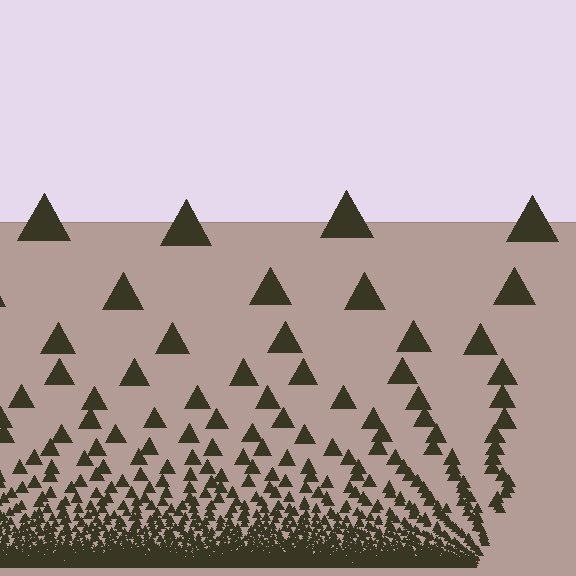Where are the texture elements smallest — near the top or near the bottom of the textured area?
Near the bottom.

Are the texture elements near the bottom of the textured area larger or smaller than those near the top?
Smaller. The gradient is inverted — elements near the bottom are smaller and denser.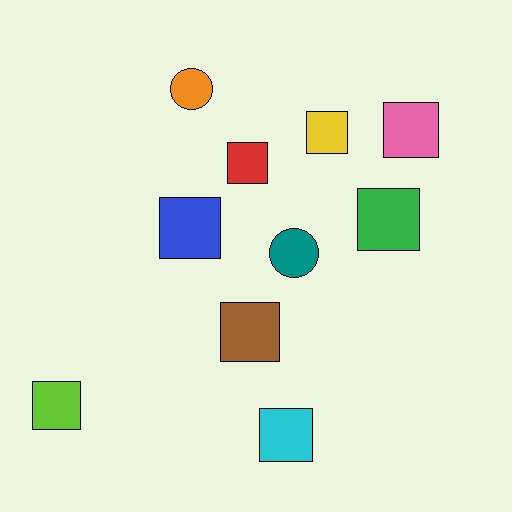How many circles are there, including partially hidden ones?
There are 2 circles.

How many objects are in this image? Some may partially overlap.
There are 10 objects.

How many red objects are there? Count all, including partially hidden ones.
There is 1 red object.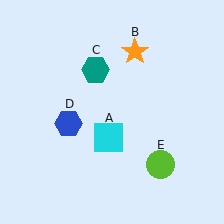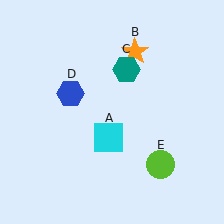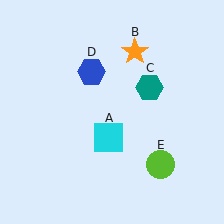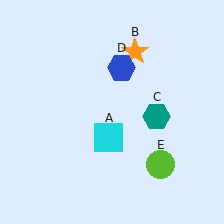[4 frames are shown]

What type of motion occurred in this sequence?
The teal hexagon (object C), blue hexagon (object D) rotated clockwise around the center of the scene.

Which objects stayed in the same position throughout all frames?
Cyan square (object A) and orange star (object B) and lime circle (object E) remained stationary.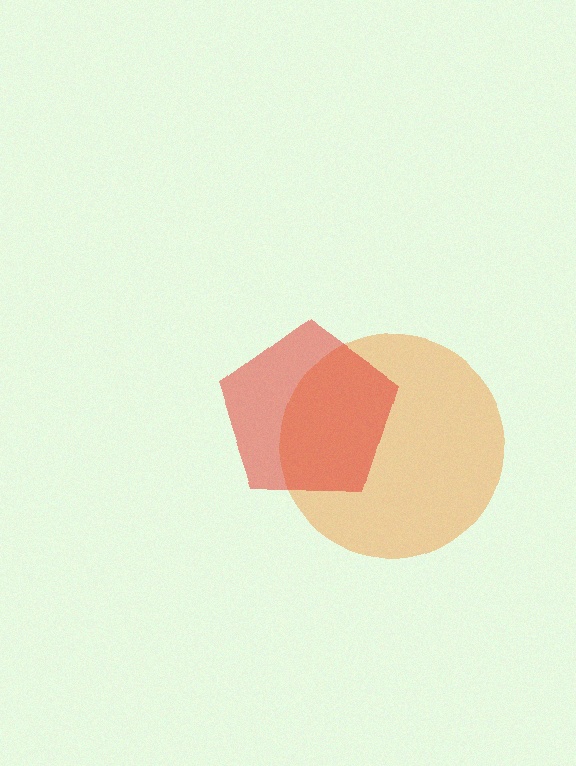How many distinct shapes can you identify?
There are 2 distinct shapes: an orange circle, a red pentagon.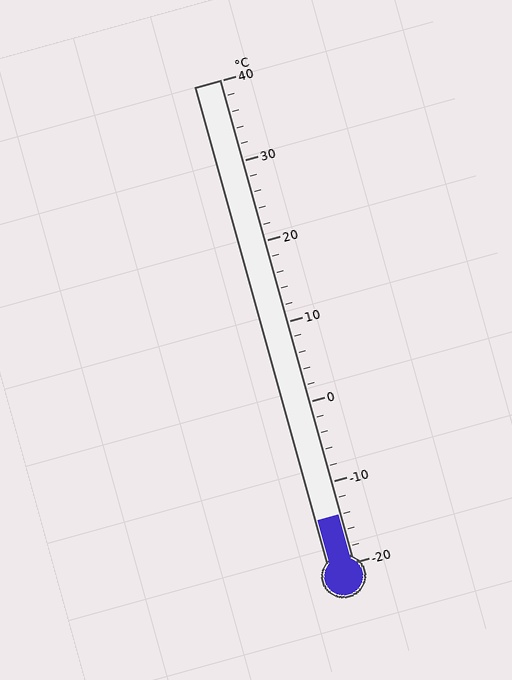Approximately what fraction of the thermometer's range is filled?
The thermometer is filled to approximately 10% of its range.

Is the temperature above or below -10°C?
The temperature is below -10°C.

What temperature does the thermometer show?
The thermometer shows approximately -14°C.